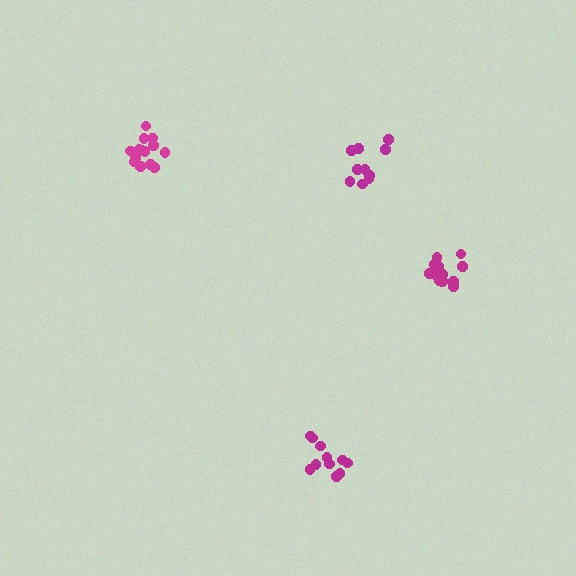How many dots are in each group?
Group 1: 11 dots, Group 2: 13 dots, Group 3: 14 dots, Group 4: 10 dots (48 total).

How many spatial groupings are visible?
There are 4 spatial groupings.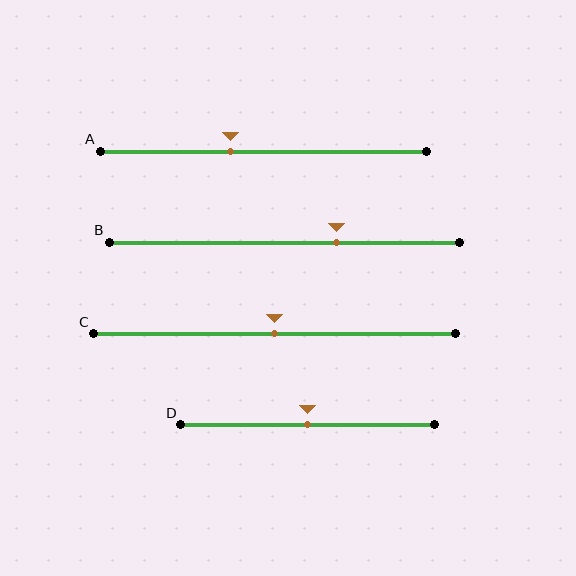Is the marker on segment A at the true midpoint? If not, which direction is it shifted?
No, the marker on segment A is shifted to the left by about 10% of the segment length.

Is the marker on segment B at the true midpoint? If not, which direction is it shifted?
No, the marker on segment B is shifted to the right by about 15% of the segment length.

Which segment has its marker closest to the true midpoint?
Segment C has its marker closest to the true midpoint.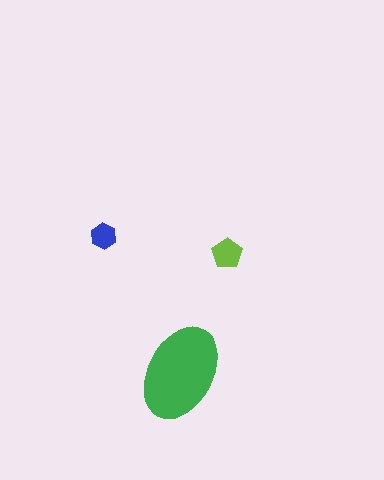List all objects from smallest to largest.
The blue hexagon, the lime pentagon, the green ellipse.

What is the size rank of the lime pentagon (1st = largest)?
2nd.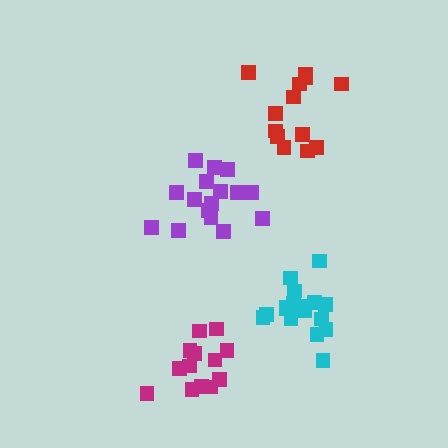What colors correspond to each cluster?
The clusters are colored: red, cyan, magenta, purple.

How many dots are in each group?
Group 1: 13 dots, Group 2: 17 dots, Group 3: 13 dots, Group 4: 16 dots (59 total).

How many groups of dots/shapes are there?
There are 4 groups.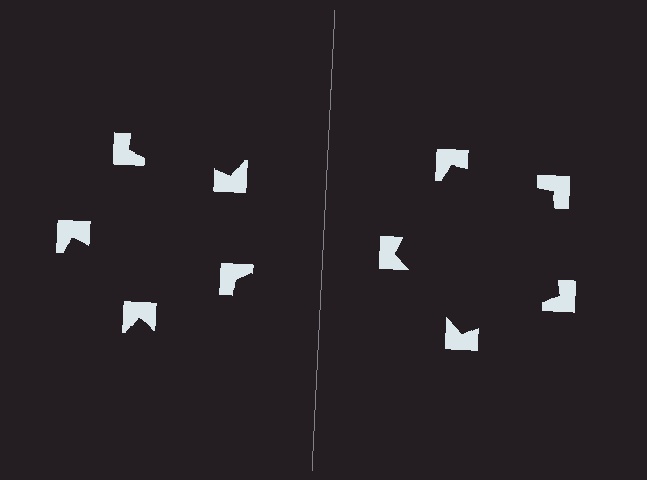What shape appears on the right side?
An illusory pentagon.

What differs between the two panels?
The notched squares are positioned identically on both sides; only the wedge orientations differ. On the right they align to a pentagon; on the left they are misaligned.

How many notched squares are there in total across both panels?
10 — 5 on each side.